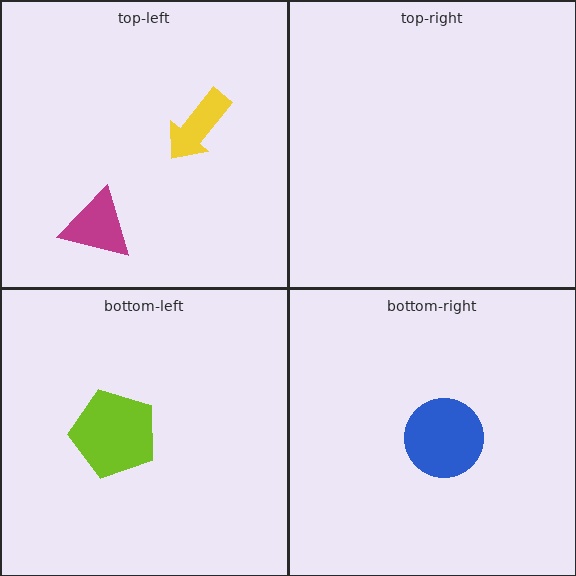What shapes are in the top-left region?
The magenta triangle, the yellow arrow.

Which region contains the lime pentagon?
The bottom-left region.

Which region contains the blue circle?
The bottom-right region.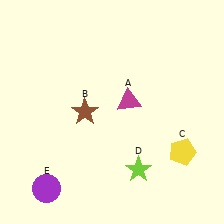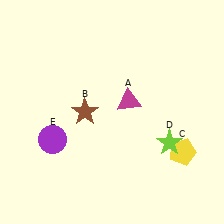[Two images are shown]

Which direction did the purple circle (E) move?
The purple circle (E) moved up.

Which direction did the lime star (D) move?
The lime star (D) moved right.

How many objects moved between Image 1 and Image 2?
2 objects moved between the two images.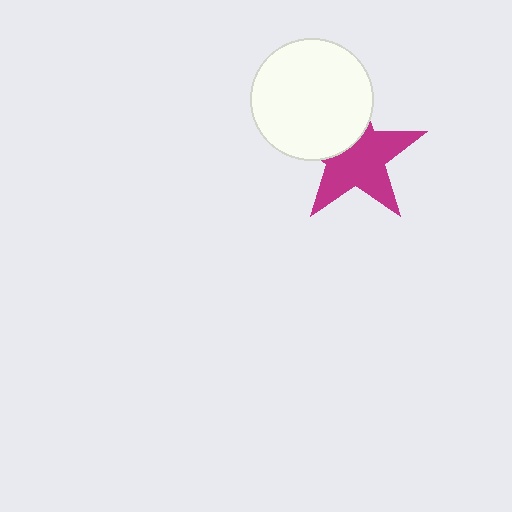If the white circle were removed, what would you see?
You would see the complete magenta star.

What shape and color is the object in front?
The object in front is a white circle.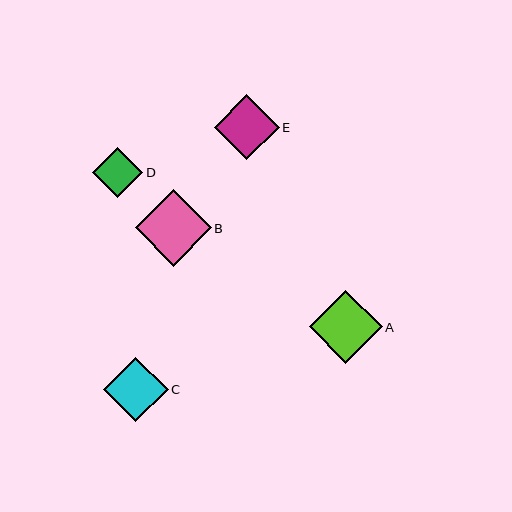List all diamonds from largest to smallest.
From largest to smallest: B, A, E, C, D.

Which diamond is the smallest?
Diamond D is the smallest with a size of approximately 50 pixels.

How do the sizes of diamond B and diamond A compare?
Diamond B and diamond A are approximately the same size.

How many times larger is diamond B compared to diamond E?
Diamond B is approximately 1.2 times the size of diamond E.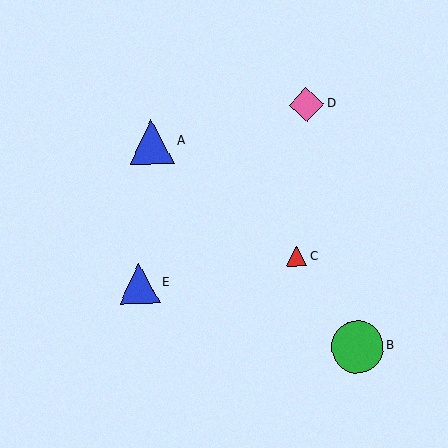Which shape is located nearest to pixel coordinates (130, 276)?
The blue triangle (labeled E) at (139, 283) is nearest to that location.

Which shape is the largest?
The green circle (labeled B) is the largest.